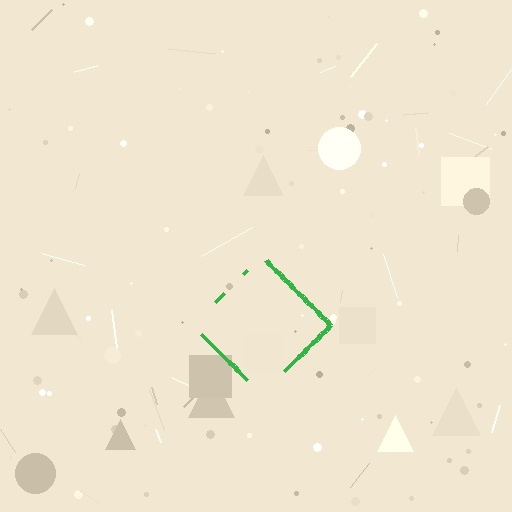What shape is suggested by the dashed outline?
The dashed outline suggests a diamond.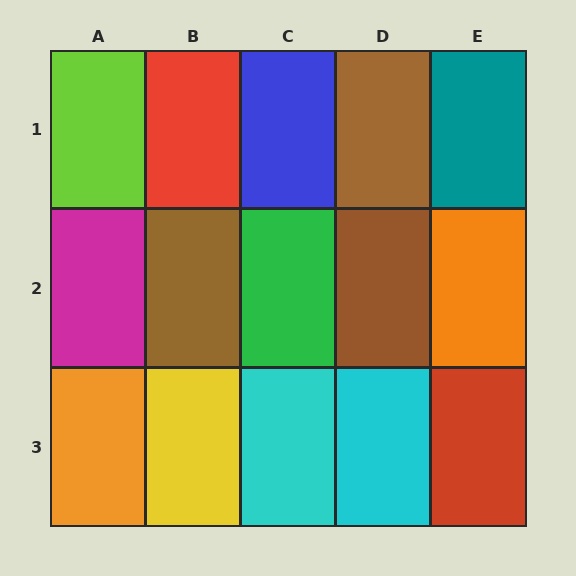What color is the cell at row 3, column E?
Red.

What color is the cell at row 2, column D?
Brown.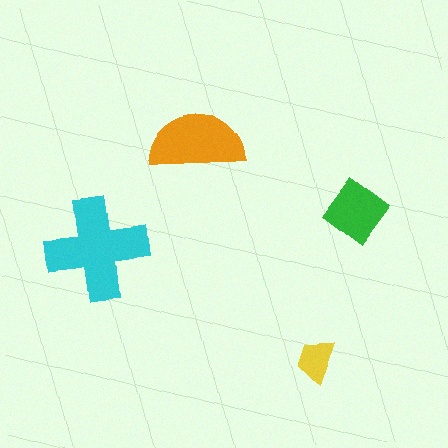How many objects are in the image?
There are 4 objects in the image.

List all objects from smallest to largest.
The yellow trapezoid, the green diamond, the orange semicircle, the cyan cross.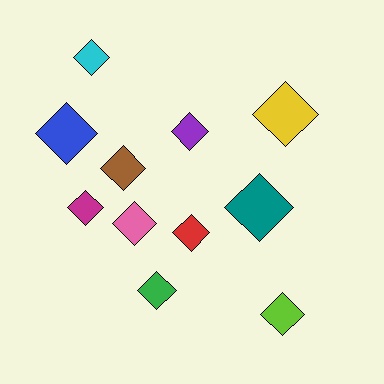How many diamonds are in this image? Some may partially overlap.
There are 11 diamonds.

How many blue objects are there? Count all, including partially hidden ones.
There is 1 blue object.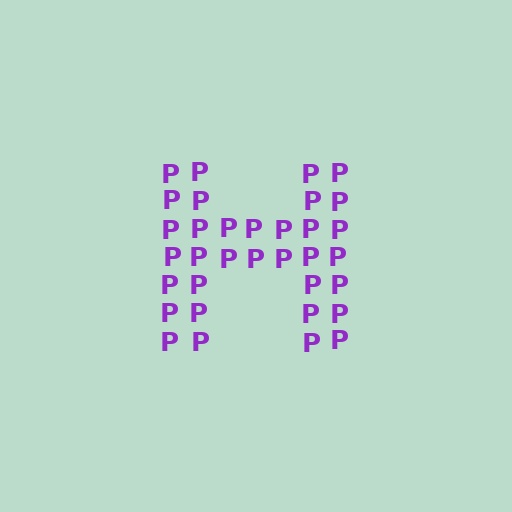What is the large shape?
The large shape is the letter H.